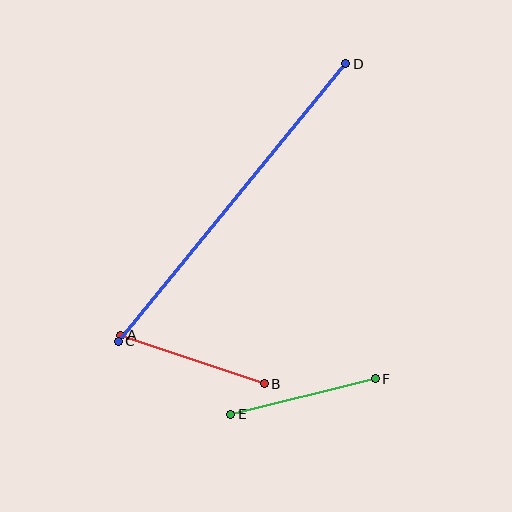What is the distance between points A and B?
The distance is approximately 152 pixels.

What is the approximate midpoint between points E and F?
The midpoint is at approximately (303, 397) pixels.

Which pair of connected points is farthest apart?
Points C and D are farthest apart.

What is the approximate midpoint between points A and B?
The midpoint is at approximately (192, 360) pixels.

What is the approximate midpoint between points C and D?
The midpoint is at approximately (232, 203) pixels.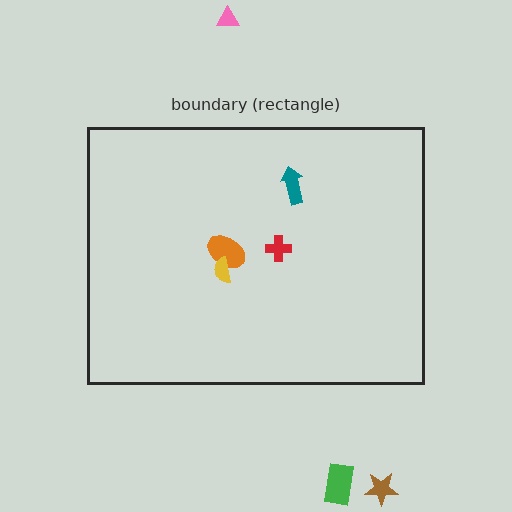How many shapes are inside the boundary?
4 inside, 3 outside.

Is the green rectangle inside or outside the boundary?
Outside.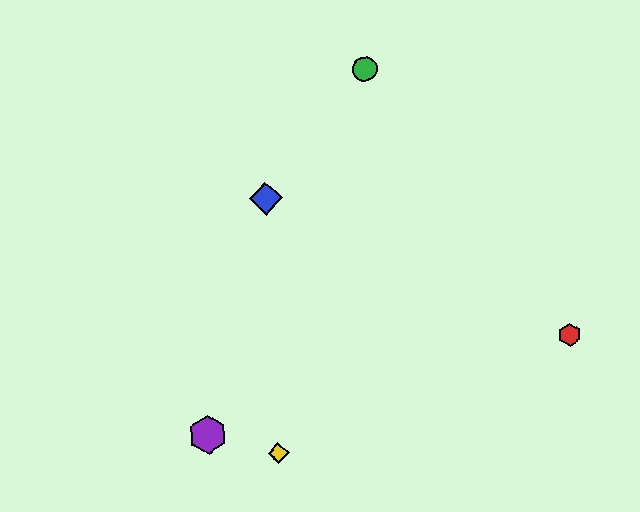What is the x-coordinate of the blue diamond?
The blue diamond is at x≈266.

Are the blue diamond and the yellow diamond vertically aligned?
Yes, both are at x≈266.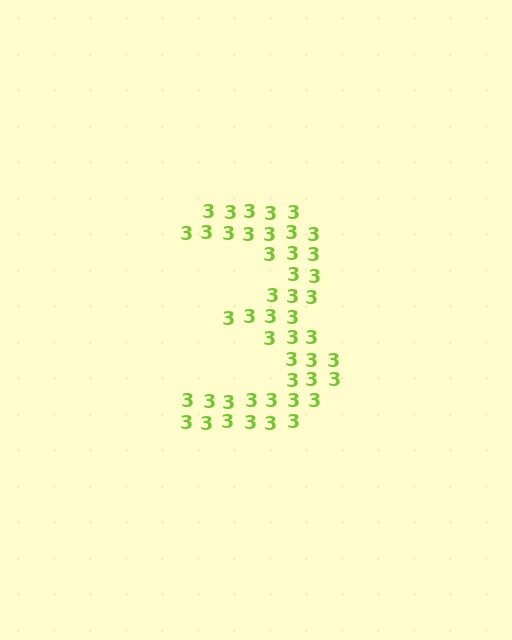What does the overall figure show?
The overall figure shows the digit 3.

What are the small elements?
The small elements are digit 3's.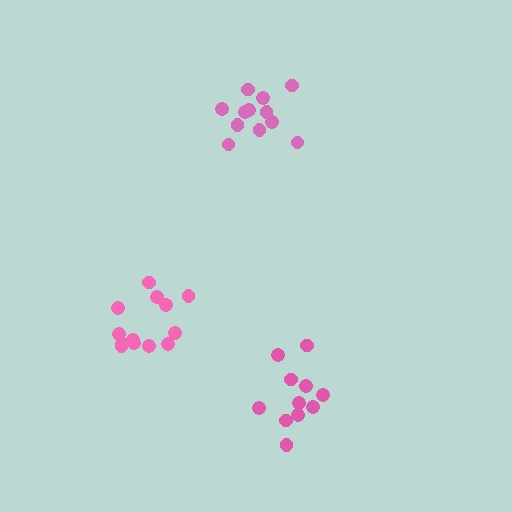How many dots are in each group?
Group 1: 11 dots, Group 2: 13 dots, Group 3: 12 dots (36 total).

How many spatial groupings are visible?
There are 3 spatial groupings.